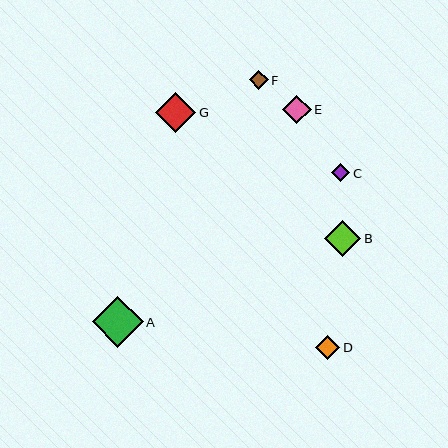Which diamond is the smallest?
Diamond C is the smallest with a size of approximately 18 pixels.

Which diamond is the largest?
Diamond A is the largest with a size of approximately 51 pixels.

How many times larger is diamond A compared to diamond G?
Diamond A is approximately 1.3 times the size of diamond G.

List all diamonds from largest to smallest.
From largest to smallest: A, G, B, E, D, F, C.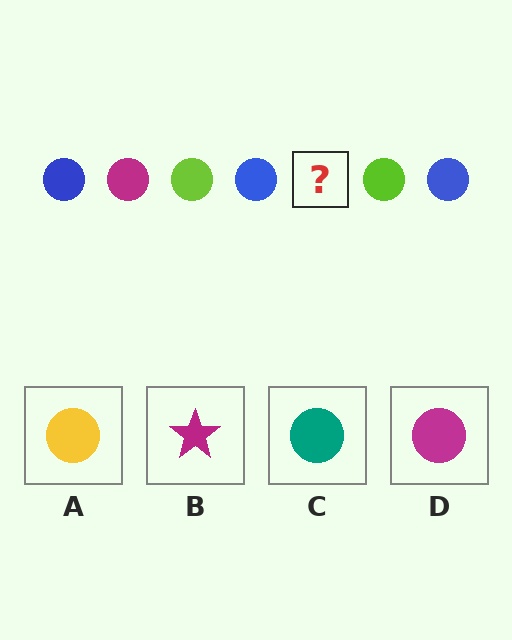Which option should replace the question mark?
Option D.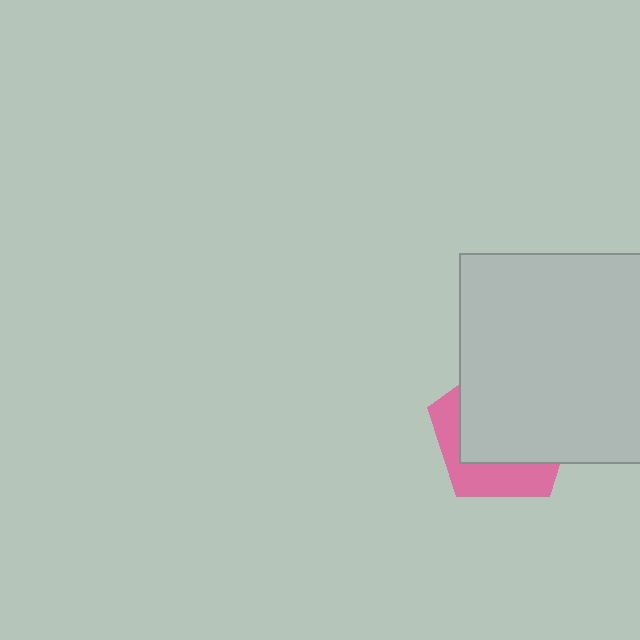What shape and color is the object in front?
The object in front is a light gray square.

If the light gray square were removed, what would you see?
You would see the complete pink pentagon.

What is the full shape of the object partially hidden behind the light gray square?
The partially hidden object is a pink pentagon.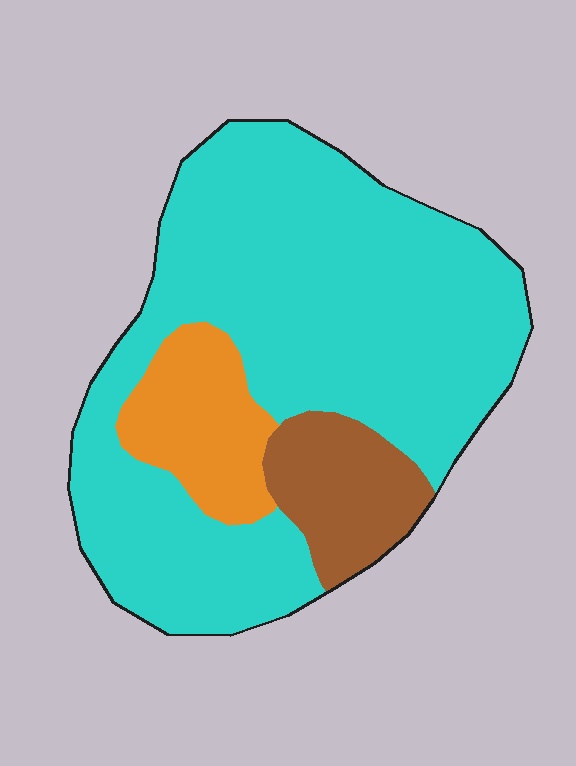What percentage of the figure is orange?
Orange covers 13% of the figure.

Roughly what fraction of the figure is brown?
Brown covers 12% of the figure.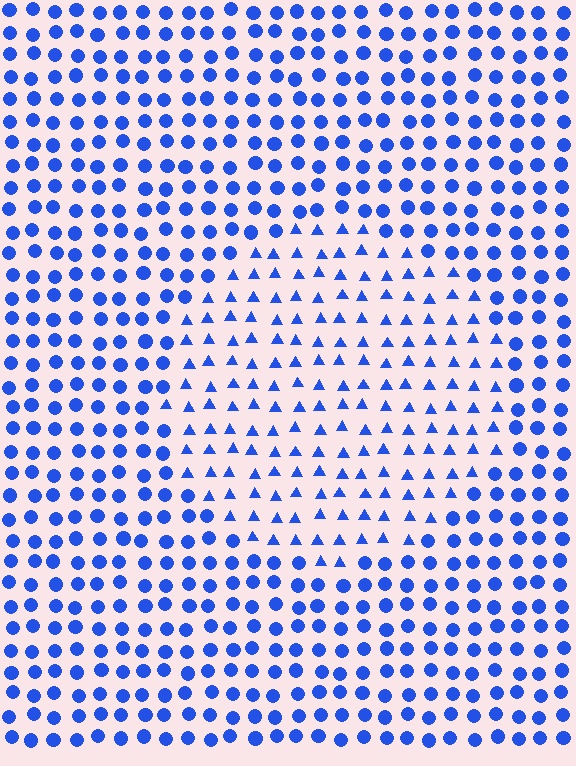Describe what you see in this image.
The image is filled with small blue elements arranged in a uniform grid. A circle-shaped region contains triangles, while the surrounding area contains circles. The boundary is defined purely by the change in element shape.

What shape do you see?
I see a circle.